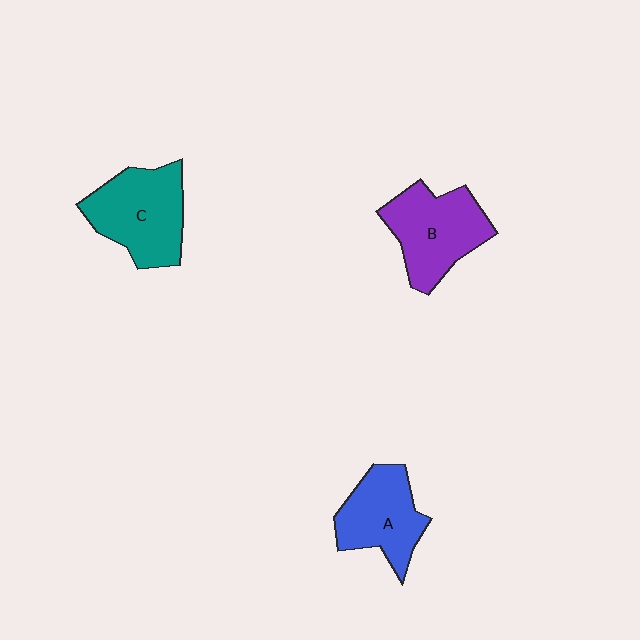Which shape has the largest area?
Shape C (teal).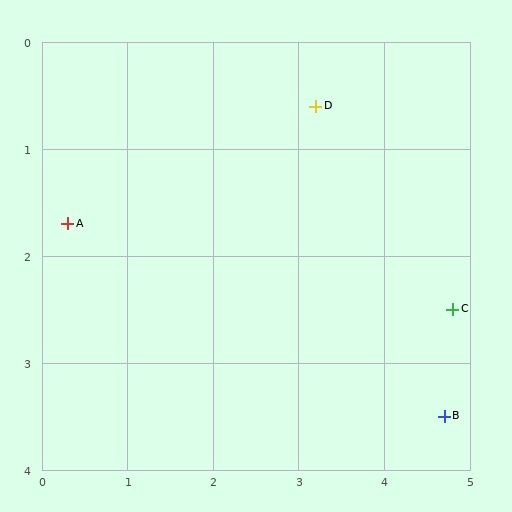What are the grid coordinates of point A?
Point A is at approximately (0.3, 1.7).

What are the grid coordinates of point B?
Point B is at approximately (4.7, 3.5).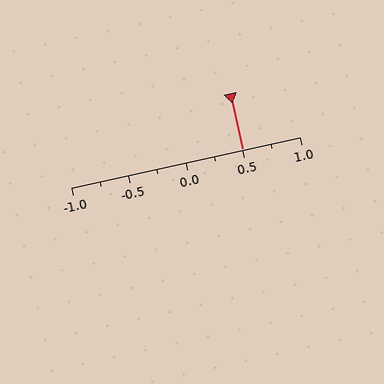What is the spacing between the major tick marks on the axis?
The major ticks are spaced 0.5 apart.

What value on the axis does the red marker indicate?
The marker indicates approximately 0.5.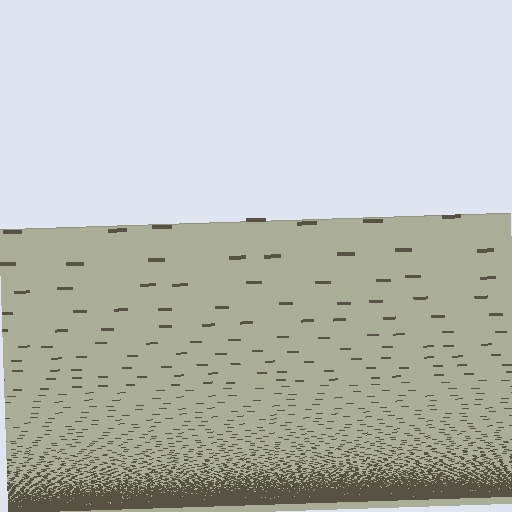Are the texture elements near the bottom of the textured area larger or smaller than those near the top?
Smaller. The gradient is inverted — elements near the bottom are smaller and denser.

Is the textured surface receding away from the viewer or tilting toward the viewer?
The surface appears to tilt toward the viewer. Texture elements get larger and sparser toward the top.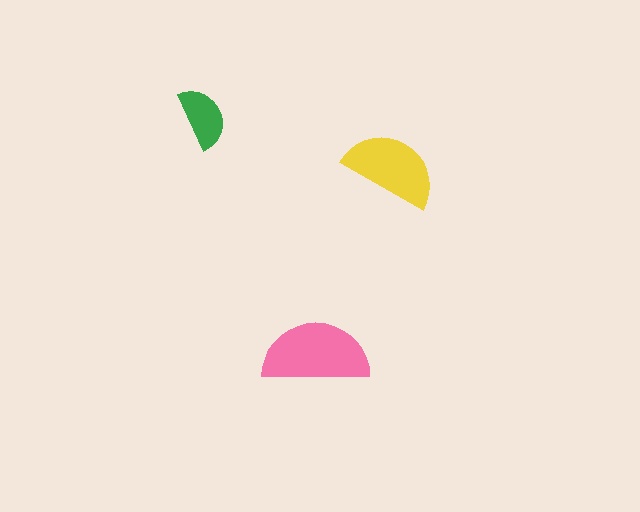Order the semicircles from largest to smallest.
the pink one, the yellow one, the green one.